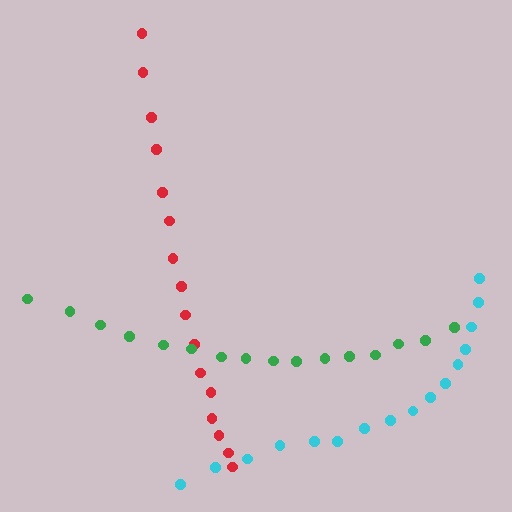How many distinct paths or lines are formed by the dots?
There are 3 distinct paths.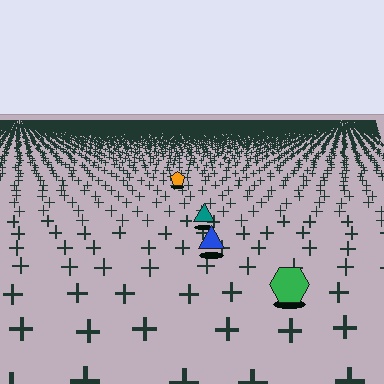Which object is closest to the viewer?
The green hexagon is closest. The texture marks near it are larger and more spread out.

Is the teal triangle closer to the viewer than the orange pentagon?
Yes. The teal triangle is closer — you can tell from the texture gradient: the ground texture is coarser near it.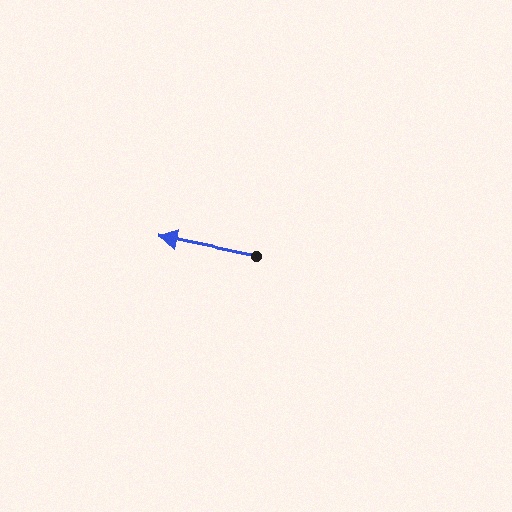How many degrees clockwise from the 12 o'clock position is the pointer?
Approximately 281 degrees.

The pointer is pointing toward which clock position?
Roughly 9 o'clock.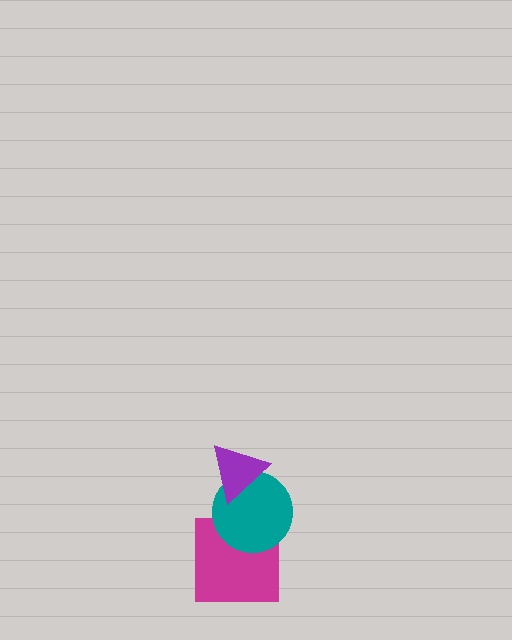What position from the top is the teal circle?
The teal circle is 2nd from the top.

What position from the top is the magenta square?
The magenta square is 3rd from the top.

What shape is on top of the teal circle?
The purple triangle is on top of the teal circle.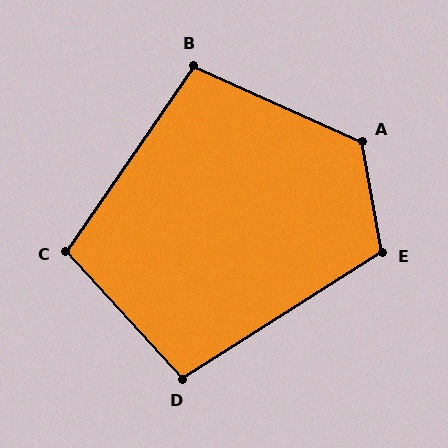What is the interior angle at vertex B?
Approximately 101 degrees (obtuse).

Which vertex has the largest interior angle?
A, at approximately 124 degrees.